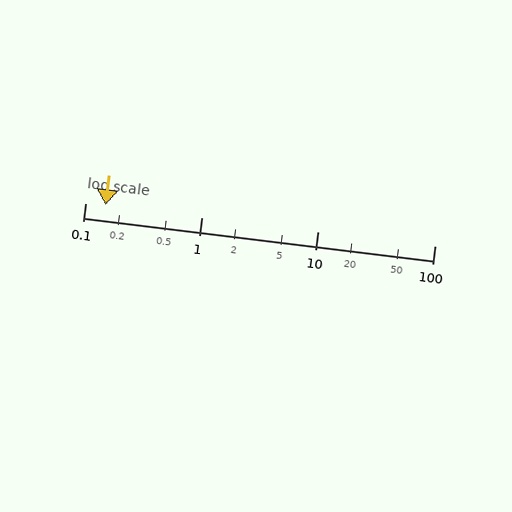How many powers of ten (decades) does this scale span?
The scale spans 3 decades, from 0.1 to 100.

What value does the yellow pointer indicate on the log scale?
The pointer indicates approximately 0.15.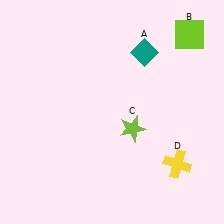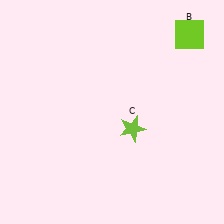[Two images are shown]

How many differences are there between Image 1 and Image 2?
There are 2 differences between the two images.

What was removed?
The teal diamond (A), the yellow cross (D) were removed in Image 2.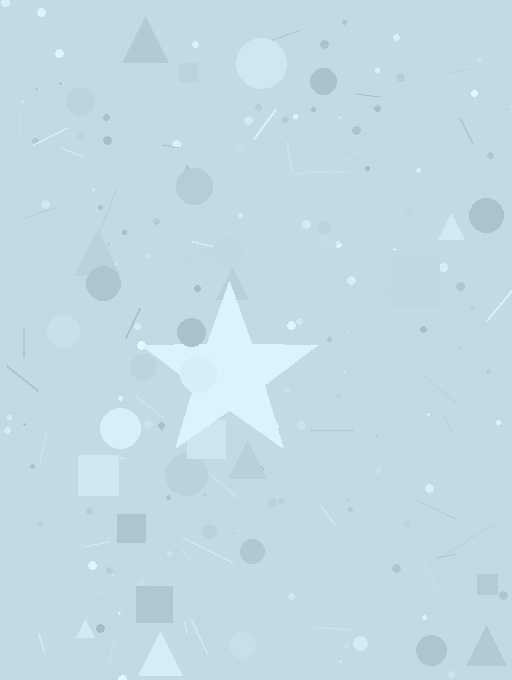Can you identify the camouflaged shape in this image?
The camouflaged shape is a star.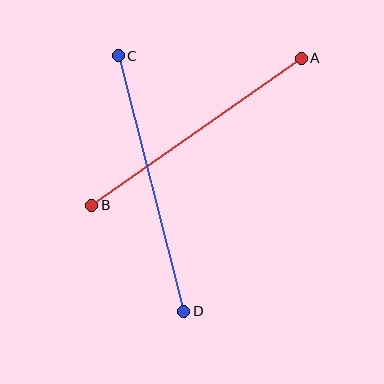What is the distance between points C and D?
The distance is approximately 264 pixels.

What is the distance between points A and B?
The distance is approximately 256 pixels.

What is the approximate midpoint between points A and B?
The midpoint is at approximately (197, 132) pixels.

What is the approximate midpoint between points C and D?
The midpoint is at approximately (151, 183) pixels.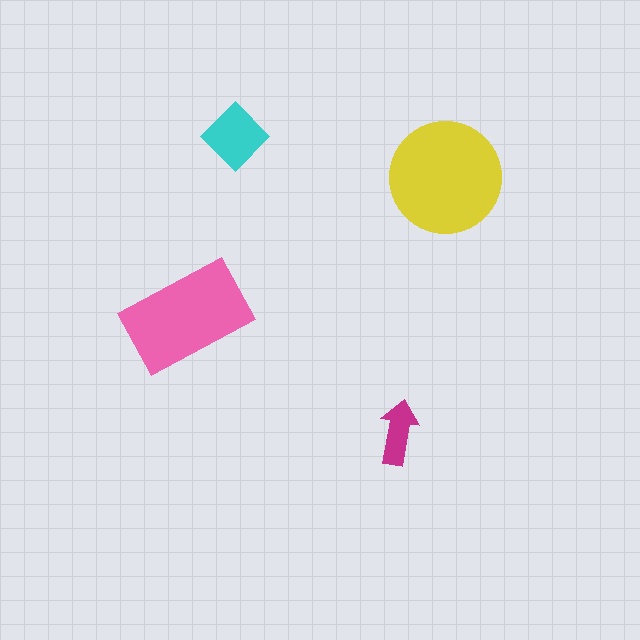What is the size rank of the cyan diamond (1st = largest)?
3rd.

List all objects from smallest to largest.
The magenta arrow, the cyan diamond, the pink rectangle, the yellow circle.